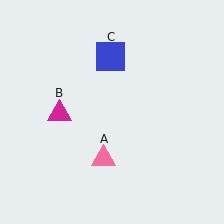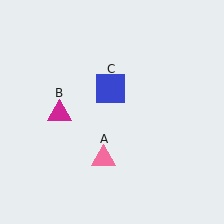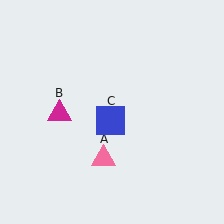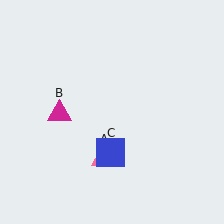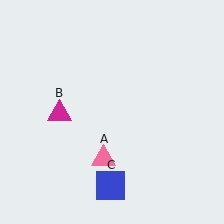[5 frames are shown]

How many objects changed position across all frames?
1 object changed position: blue square (object C).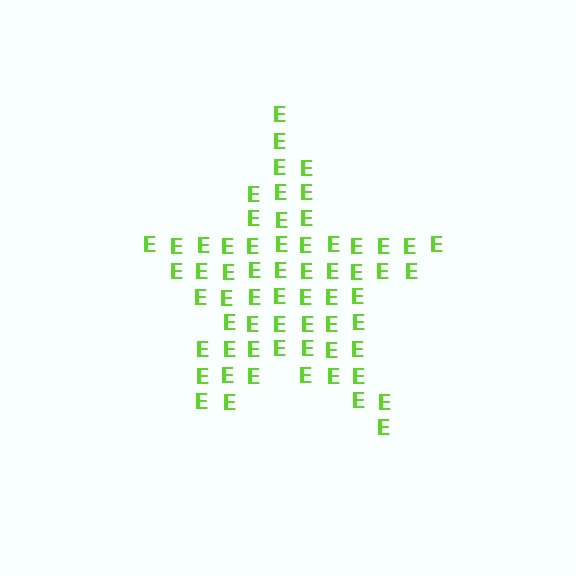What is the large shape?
The large shape is a star.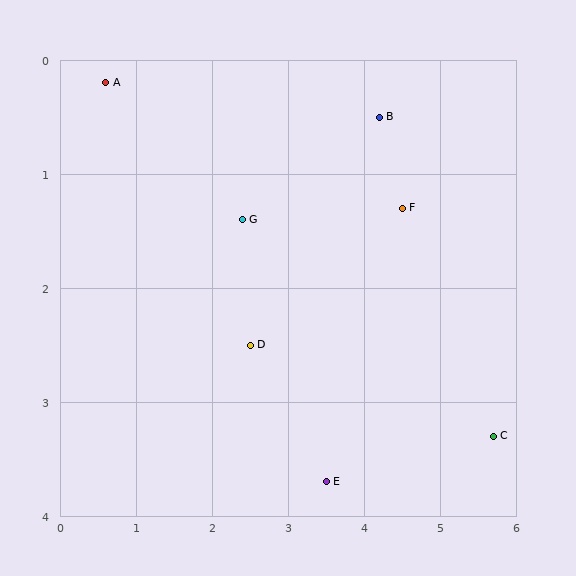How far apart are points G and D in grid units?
Points G and D are about 1.1 grid units apart.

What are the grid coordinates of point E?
Point E is at approximately (3.5, 3.7).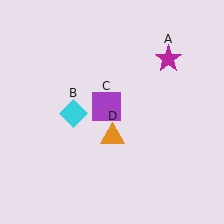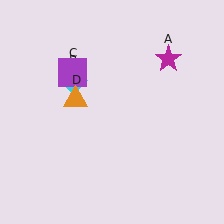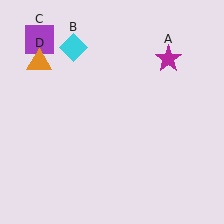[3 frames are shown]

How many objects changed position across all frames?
3 objects changed position: cyan diamond (object B), purple square (object C), orange triangle (object D).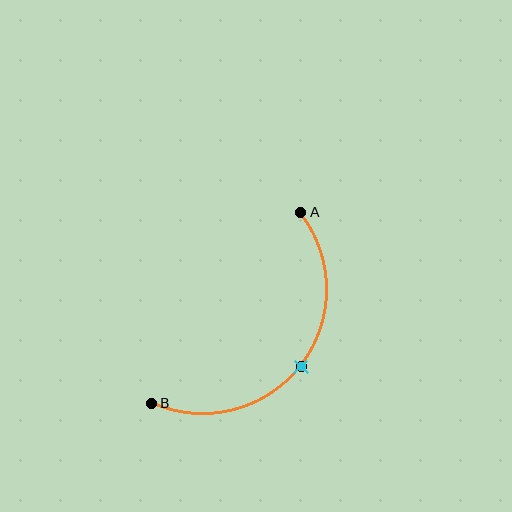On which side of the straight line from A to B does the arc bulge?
The arc bulges below and to the right of the straight line connecting A and B.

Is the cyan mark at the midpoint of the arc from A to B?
Yes. The cyan mark lies on the arc at equal arc-length from both A and B — it is the arc midpoint.